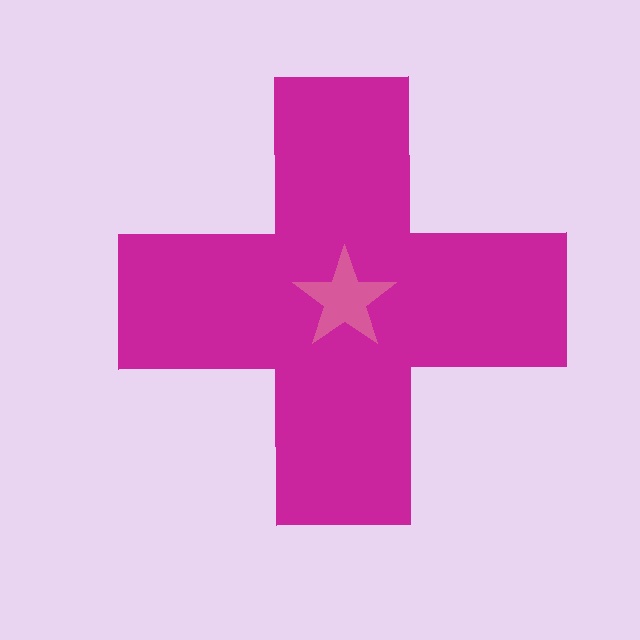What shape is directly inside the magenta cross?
The pink star.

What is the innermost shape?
The pink star.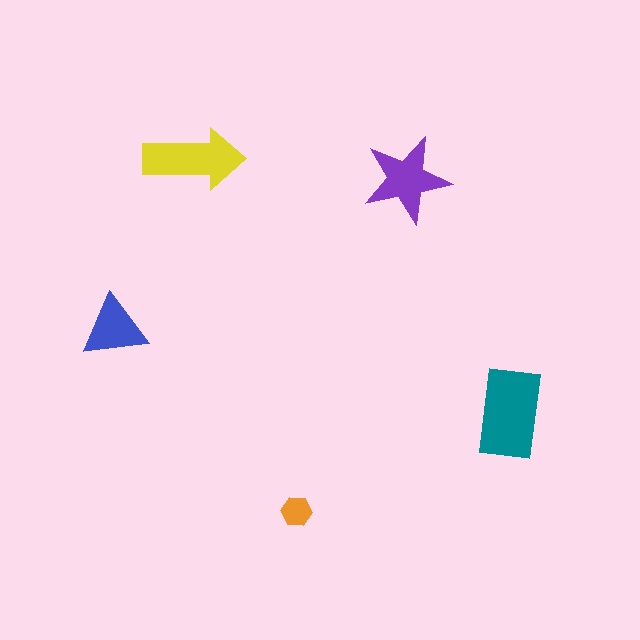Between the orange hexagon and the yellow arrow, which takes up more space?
The yellow arrow.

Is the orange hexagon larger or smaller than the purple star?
Smaller.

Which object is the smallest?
The orange hexagon.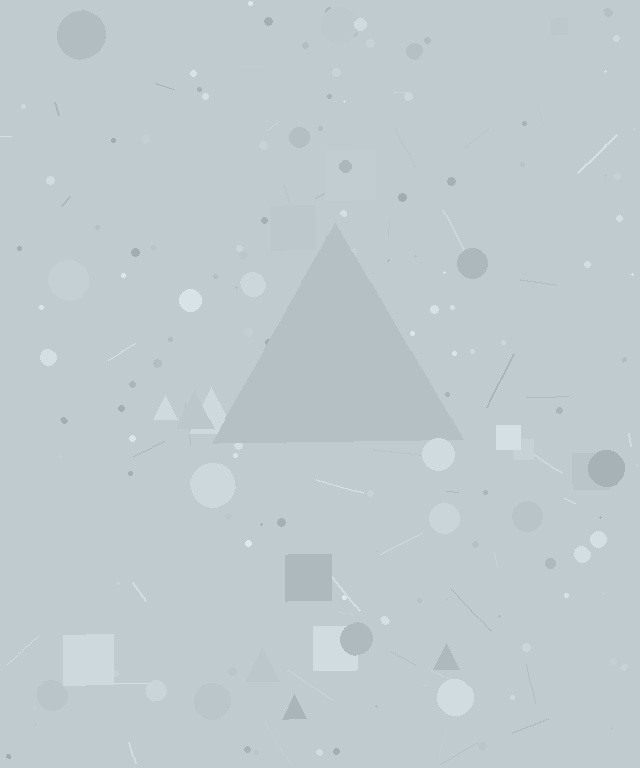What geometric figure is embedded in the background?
A triangle is embedded in the background.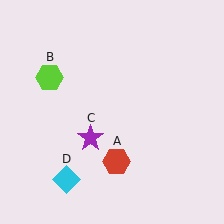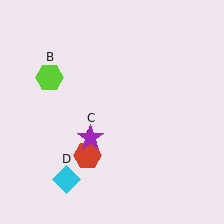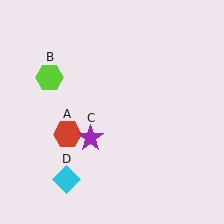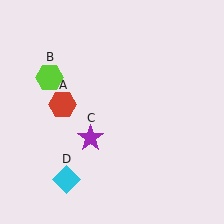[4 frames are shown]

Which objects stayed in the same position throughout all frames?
Lime hexagon (object B) and purple star (object C) and cyan diamond (object D) remained stationary.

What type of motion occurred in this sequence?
The red hexagon (object A) rotated clockwise around the center of the scene.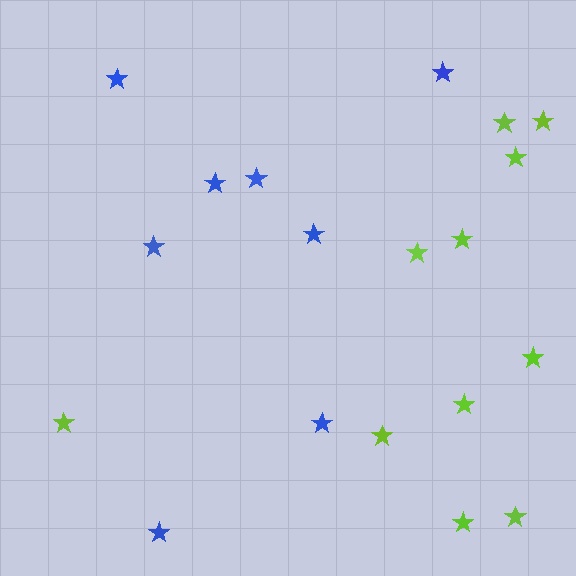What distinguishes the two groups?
There are 2 groups: one group of lime stars (11) and one group of blue stars (8).